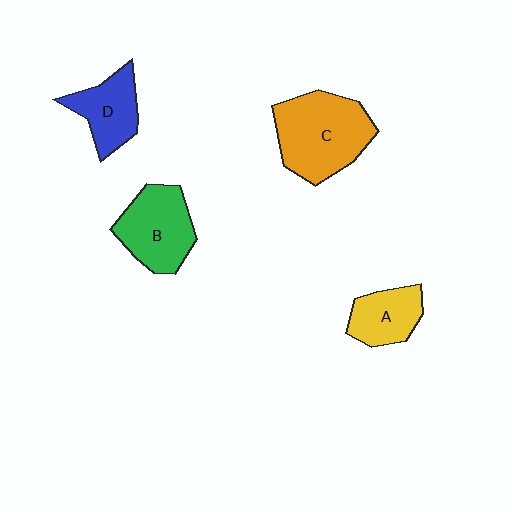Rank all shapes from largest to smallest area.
From largest to smallest: C (orange), B (green), D (blue), A (yellow).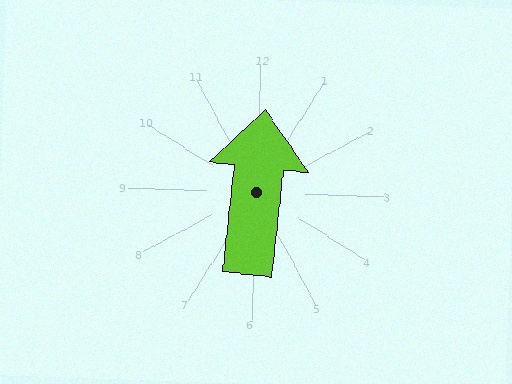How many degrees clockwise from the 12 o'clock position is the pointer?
Approximately 4 degrees.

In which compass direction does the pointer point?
North.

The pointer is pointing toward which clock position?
Roughly 12 o'clock.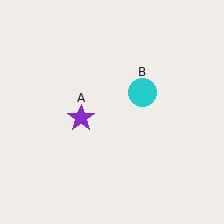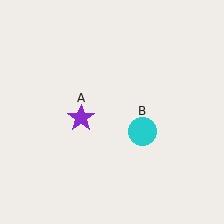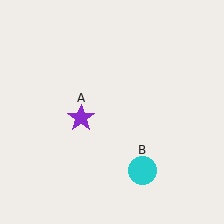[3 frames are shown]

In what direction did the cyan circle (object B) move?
The cyan circle (object B) moved down.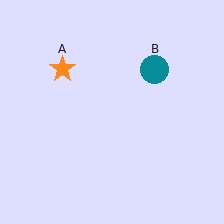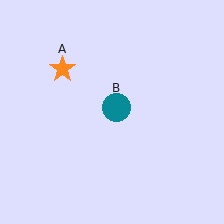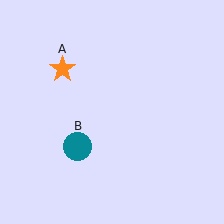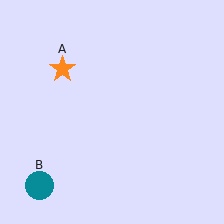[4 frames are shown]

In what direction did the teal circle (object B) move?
The teal circle (object B) moved down and to the left.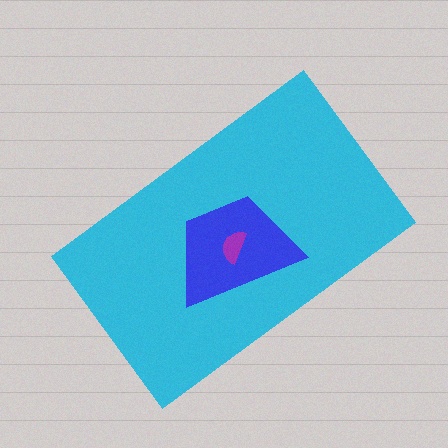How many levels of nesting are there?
3.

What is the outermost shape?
The cyan rectangle.